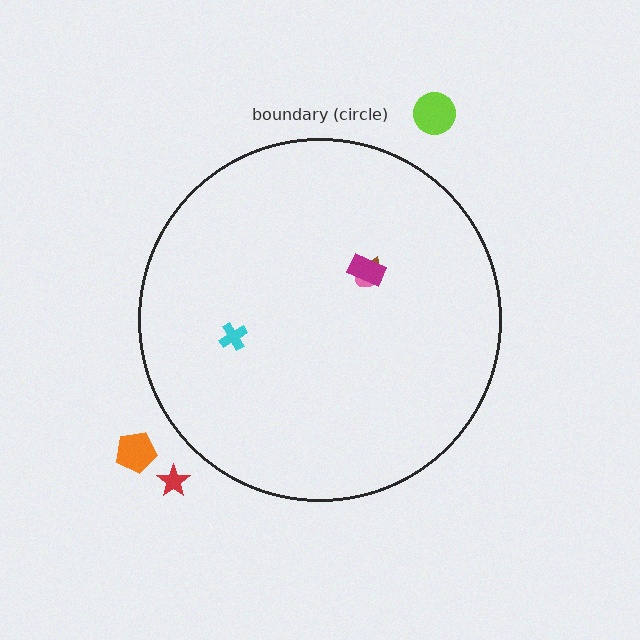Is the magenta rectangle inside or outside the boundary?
Inside.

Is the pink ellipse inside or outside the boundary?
Inside.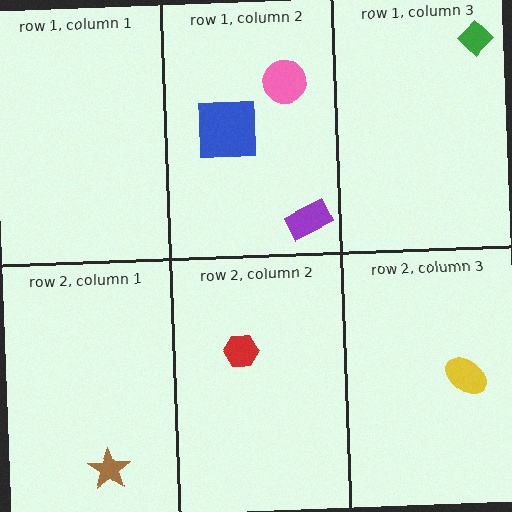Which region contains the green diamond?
The row 1, column 3 region.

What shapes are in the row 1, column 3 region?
The green diamond.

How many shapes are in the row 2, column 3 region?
1.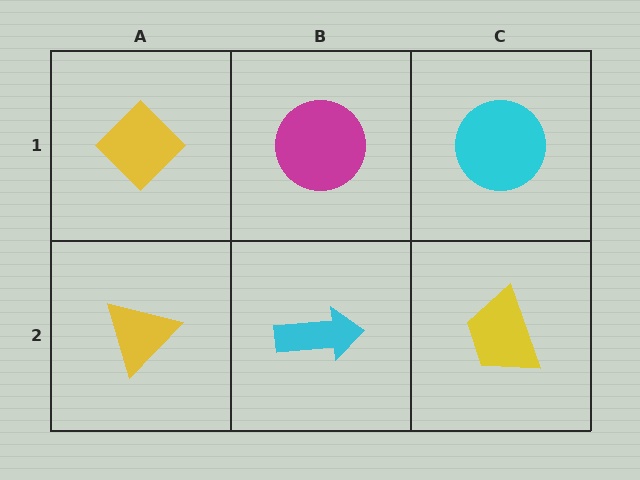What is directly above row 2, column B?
A magenta circle.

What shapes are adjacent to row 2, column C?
A cyan circle (row 1, column C), a cyan arrow (row 2, column B).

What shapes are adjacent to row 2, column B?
A magenta circle (row 1, column B), a yellow triangle (row 2, column A), a yellow trapezoid (row 2, column C).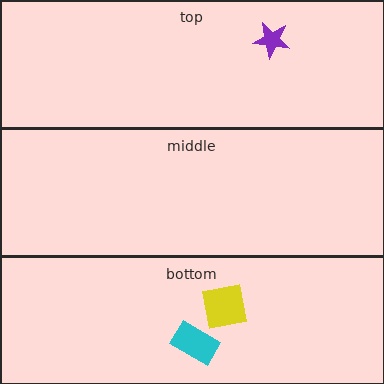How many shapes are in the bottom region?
2.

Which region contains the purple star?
The top region.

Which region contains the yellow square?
The bottom region.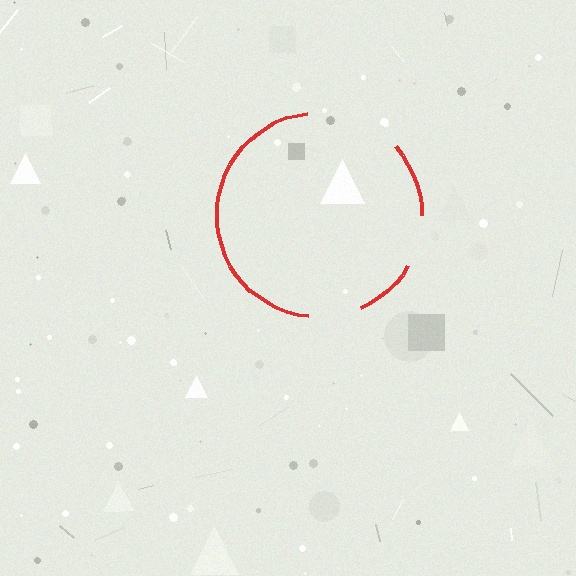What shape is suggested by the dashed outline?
The dashed outline suggests a circle.